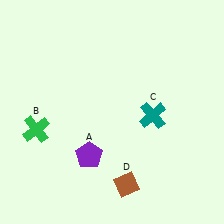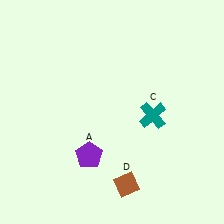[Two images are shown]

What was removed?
The green cross (B) was removed in Image 2.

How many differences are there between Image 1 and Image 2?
There is 1 difference between the two images.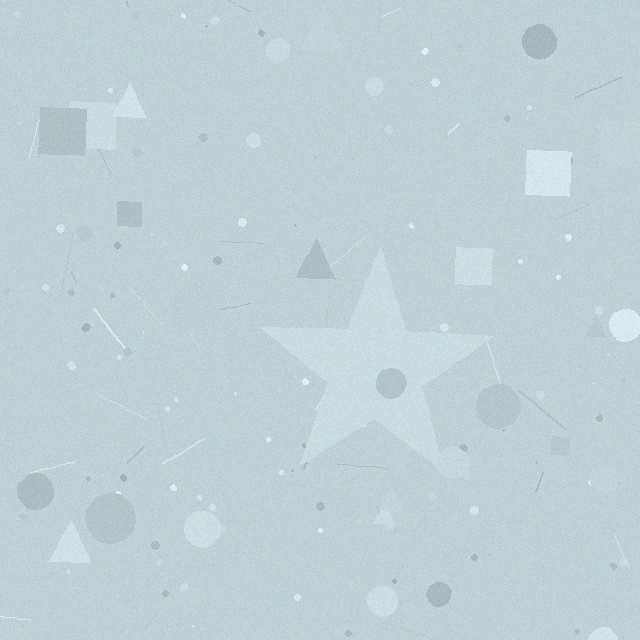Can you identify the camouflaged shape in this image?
The camouflaged shape is a star.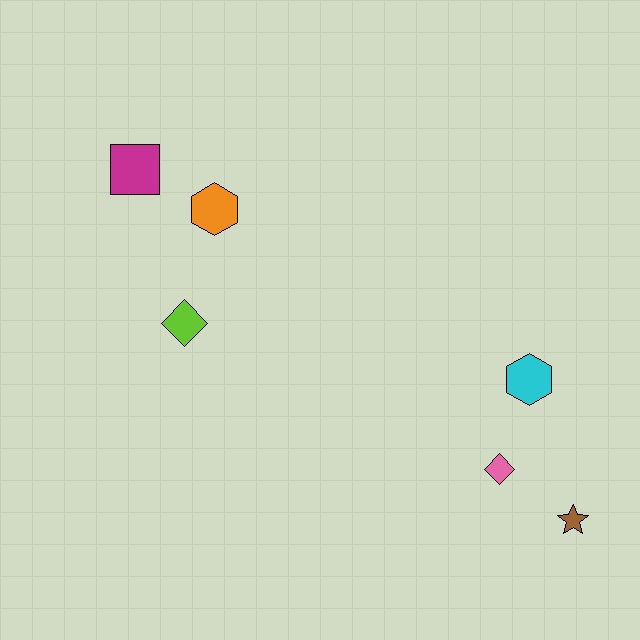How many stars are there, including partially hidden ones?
There is 1 star.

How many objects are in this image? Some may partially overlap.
There are 6 objects.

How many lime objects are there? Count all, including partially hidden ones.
There is 1 lime object.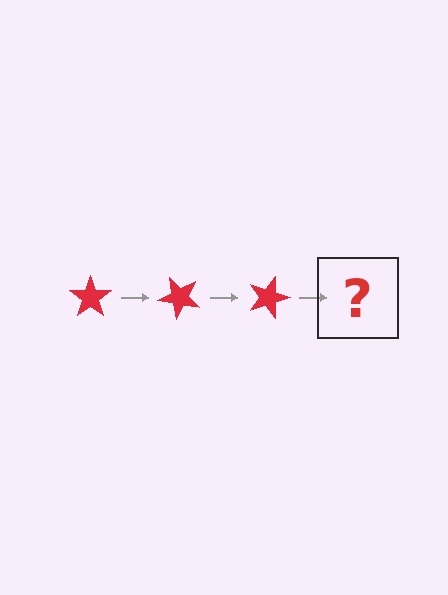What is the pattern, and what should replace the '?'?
The pattern is that the star rotates 45 degrees each step. The '?' should be a red star rotated 135 degrees.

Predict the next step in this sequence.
The next step is a red star rotated 135 degrees.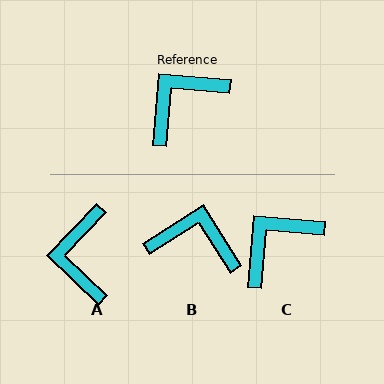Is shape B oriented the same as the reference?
No, it is off by about 53 degrees.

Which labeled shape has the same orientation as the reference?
C.